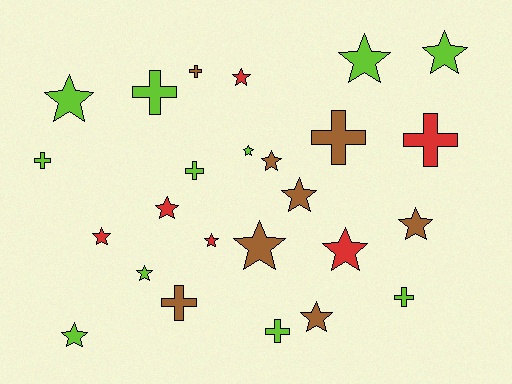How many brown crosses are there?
There are 3 brown crosses.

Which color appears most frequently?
Lime, with 11 objects.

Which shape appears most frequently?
Star, with 16 objects.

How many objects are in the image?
There are 25 objects.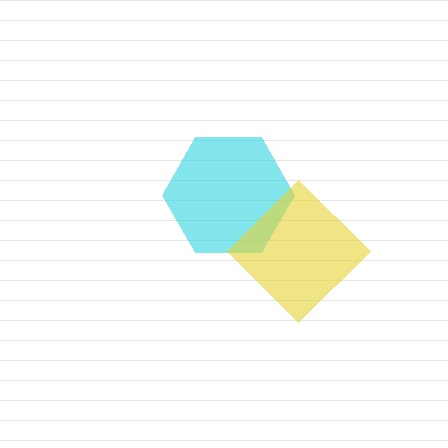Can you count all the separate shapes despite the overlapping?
Yes, there are 2 separate shapes.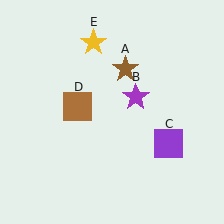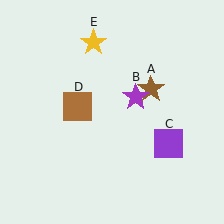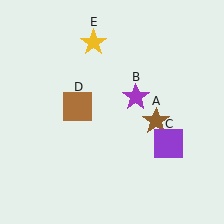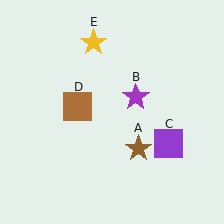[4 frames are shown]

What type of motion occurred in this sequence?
The brown star (object A) rotated clockwise around the center of the scene.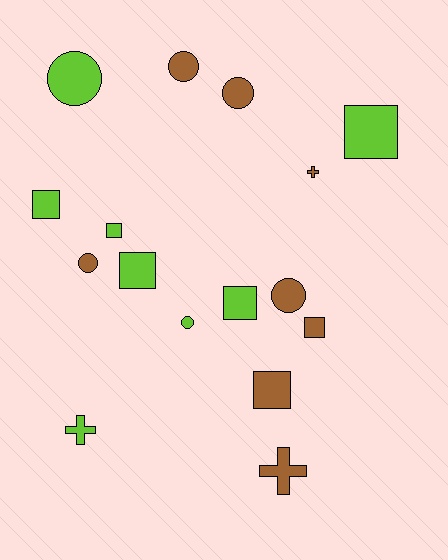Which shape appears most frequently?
Square, with 7 objects.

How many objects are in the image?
There are 16 objects.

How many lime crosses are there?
There is 1 lime cross.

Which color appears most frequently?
Brown, with 8 objects.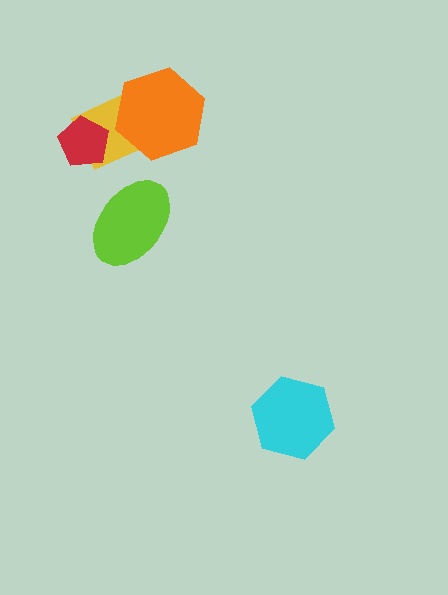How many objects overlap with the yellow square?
2 objects overlap with the yellow square.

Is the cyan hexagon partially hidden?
No, no other shape covers it.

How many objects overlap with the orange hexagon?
1 object overlaps with the orange hexagon.